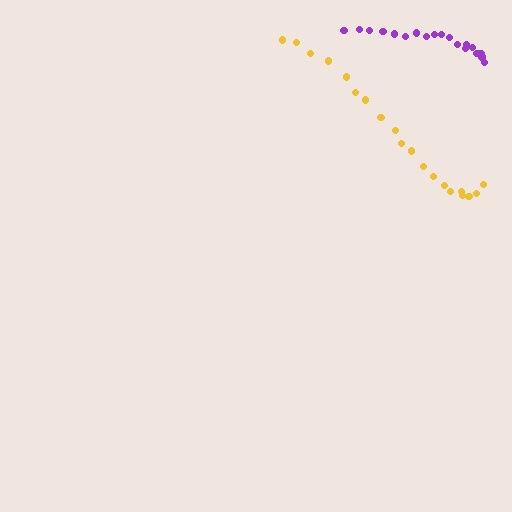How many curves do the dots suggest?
There are 2 distinct paths.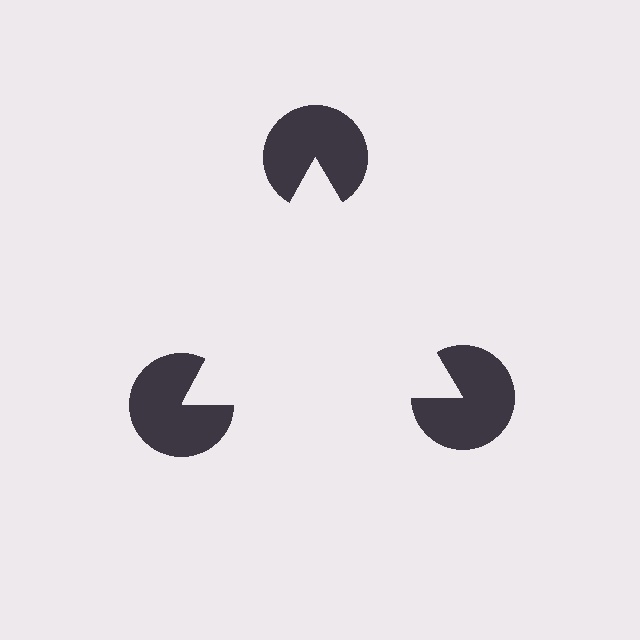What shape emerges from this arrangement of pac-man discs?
An illusory triangle — its edges are inferred from the aligned wedge cuts in the pac-man discs, not physically drawn.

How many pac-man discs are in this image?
There are 3 — one at each vertex of the illusory triangle.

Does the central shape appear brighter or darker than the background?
It typically appears slightly brighter than the background, even though no actual brightness change is drawn.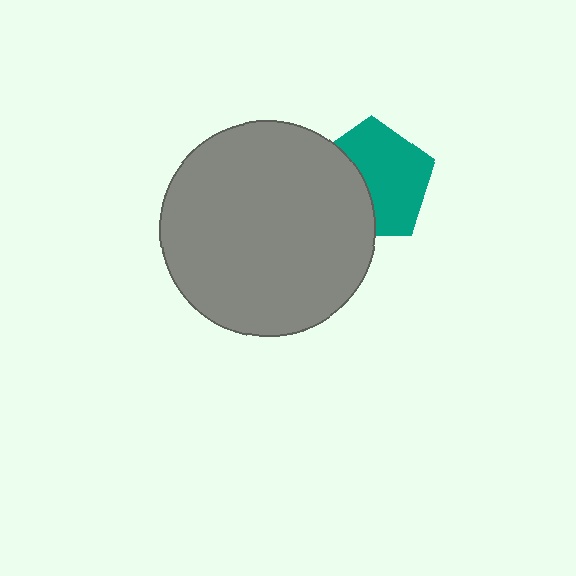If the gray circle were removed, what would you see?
You would see the complete teal pentagon.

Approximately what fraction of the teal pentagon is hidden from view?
Roughly 39% of the teal pentagon is hidden behind the gray circle.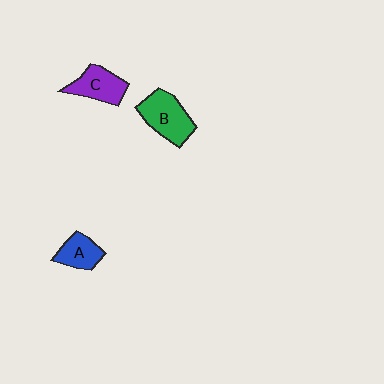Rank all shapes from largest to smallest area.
From largest to smallest: B (green), C (purple), A (blue).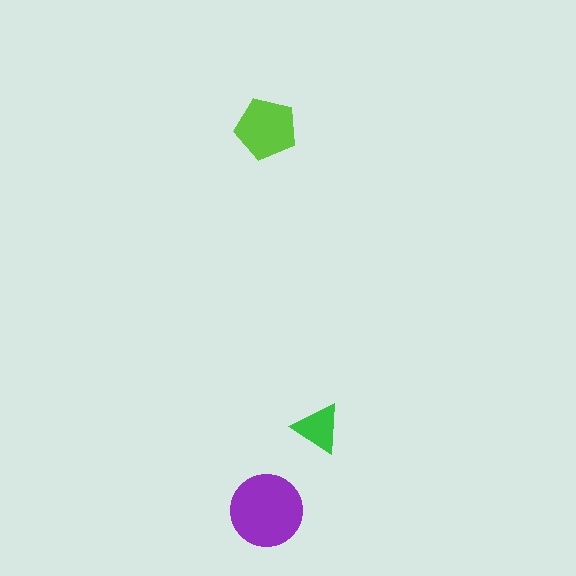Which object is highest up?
The lime pentagon is topmost.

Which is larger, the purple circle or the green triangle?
The purple circle.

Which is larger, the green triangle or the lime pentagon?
The lime pentagon.